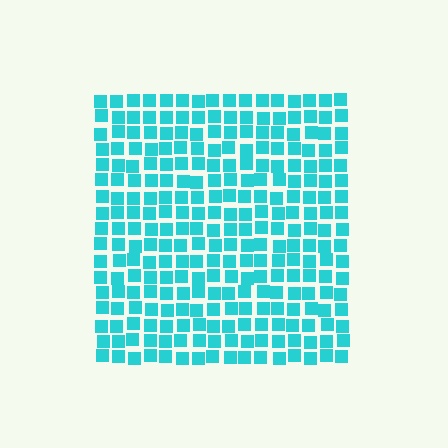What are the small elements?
The small elements are squares.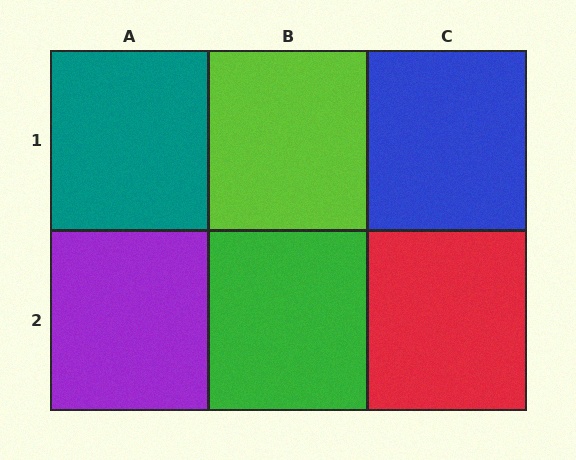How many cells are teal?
1 cell is teal.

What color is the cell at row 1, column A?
Teal.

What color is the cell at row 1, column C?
Blue.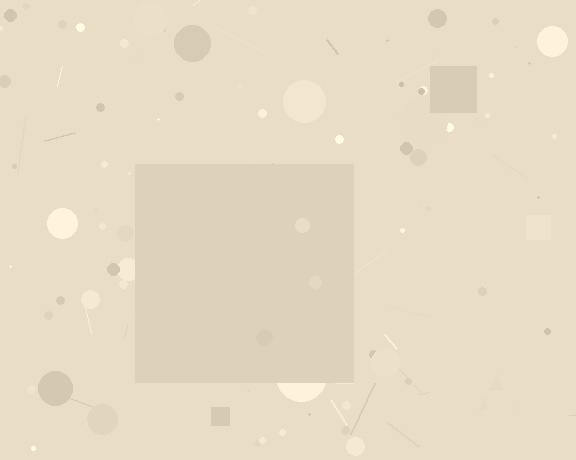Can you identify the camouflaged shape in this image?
The camouflaged shape is a square.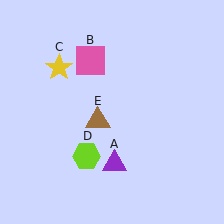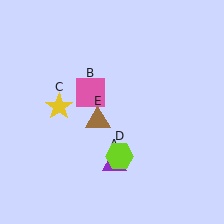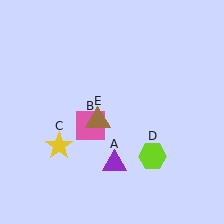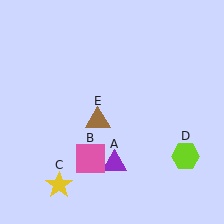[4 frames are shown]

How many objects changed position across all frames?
3 objects changed position: pink square (object B), yellow star (object C), lime hexagon (object D).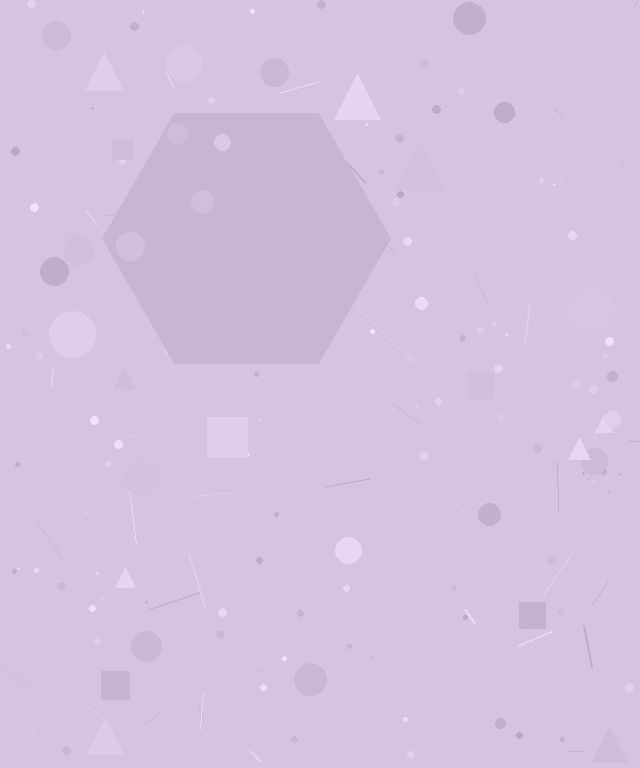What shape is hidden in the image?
A hexagon is hidden in the image.